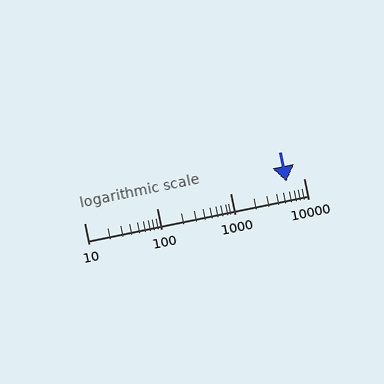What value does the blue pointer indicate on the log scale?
The pointer indicates approximately 5900.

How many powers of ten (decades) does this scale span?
The scale spans 3 decades, from 10 to 10000.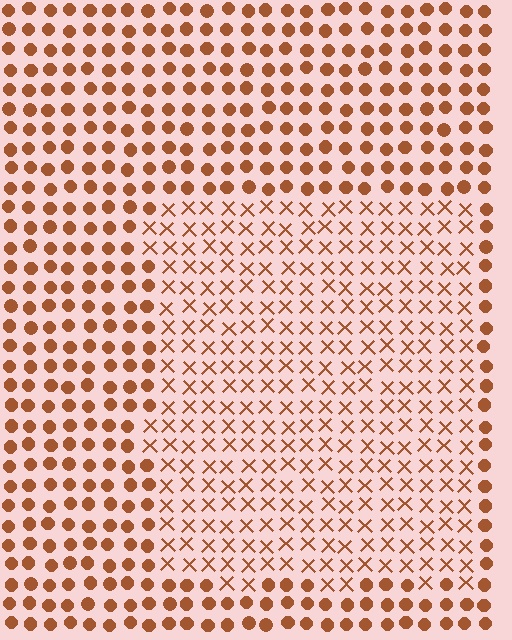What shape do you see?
I see a rectangle.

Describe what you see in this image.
The image is filled with small brown elements arranged in a uniform grid. A rectangle-shaped region contains X marks, while the surrounding area contains circles. The boundary is defined purely by the change in element shape.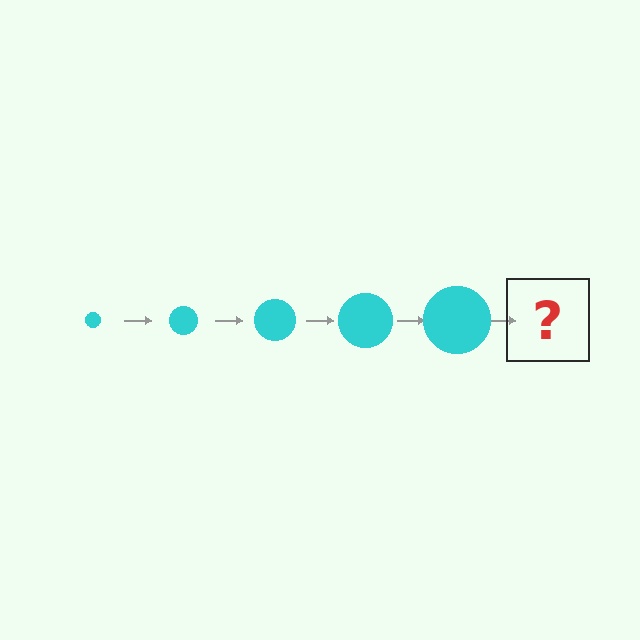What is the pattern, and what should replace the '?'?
The pattern is that the circle gets progressively larger each step. The '?' should be a cyan circle, larger than the previous one.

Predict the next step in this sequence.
The next step is a cyan circle, larger than the previous one.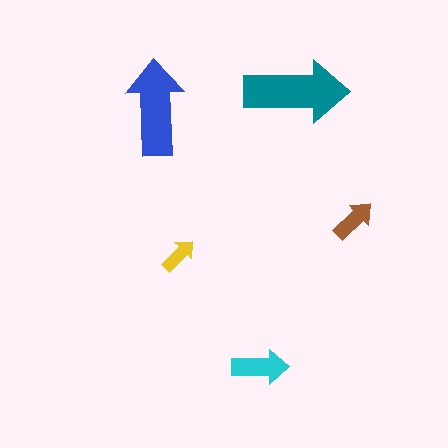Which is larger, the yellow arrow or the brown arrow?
The brown one.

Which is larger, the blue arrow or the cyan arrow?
The blue one.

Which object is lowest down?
The cyan arrow is bottommost.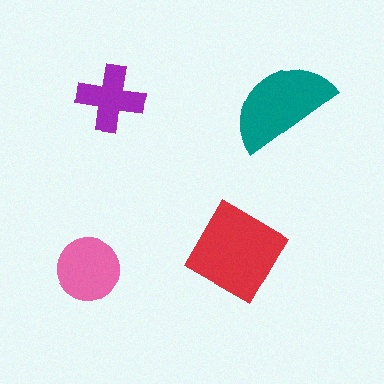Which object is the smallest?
The purple cross.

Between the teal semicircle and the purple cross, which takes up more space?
The teal semicircle.